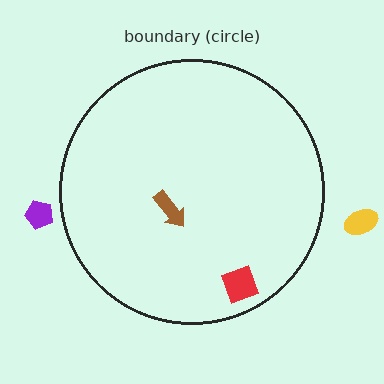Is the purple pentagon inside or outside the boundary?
Outside.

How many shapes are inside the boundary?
2 inside, 2 outside.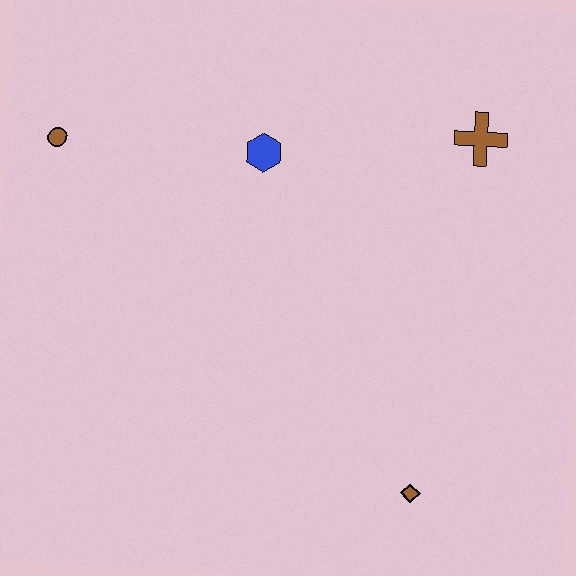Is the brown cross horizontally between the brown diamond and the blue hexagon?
No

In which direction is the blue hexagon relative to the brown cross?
The blue hexagon is to the left of the brown cross.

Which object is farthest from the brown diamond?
The brown circle is farthest from the brown diamond.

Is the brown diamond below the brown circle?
Yes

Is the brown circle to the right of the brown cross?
No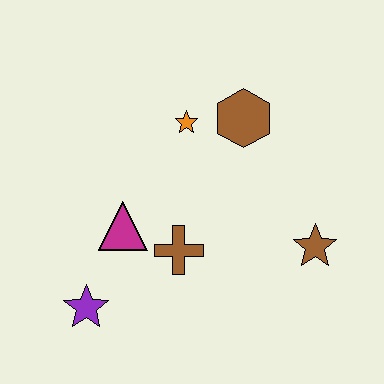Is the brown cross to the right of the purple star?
Yes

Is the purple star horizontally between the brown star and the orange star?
No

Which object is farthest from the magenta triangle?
The brown star is farthest from the magenta triangle.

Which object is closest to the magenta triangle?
The brown cross is closest to the magenta triangle.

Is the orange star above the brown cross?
Yes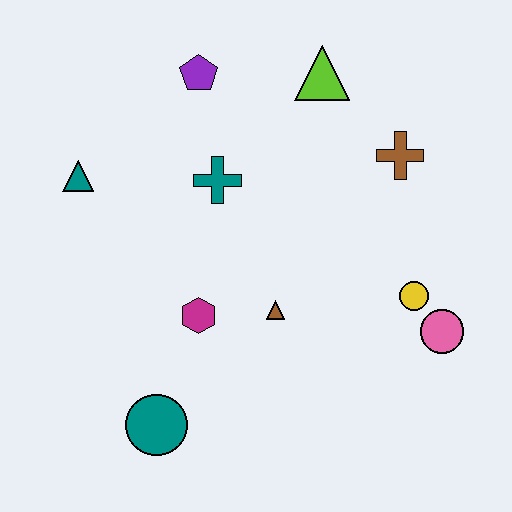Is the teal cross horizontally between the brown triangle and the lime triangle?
No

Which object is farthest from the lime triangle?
The teal circle is farthest from the lime triangle.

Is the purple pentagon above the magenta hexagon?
Yes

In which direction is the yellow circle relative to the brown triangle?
The yellow circle is to the right of the brown triangle.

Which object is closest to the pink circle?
The yellow circle is closest to the pink circle.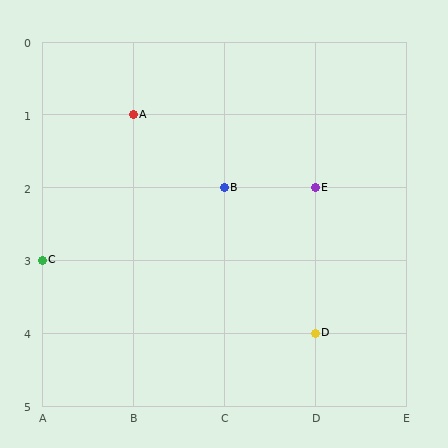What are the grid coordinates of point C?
Point C is at grid coordinates (A, 3).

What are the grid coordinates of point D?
Point D is at grid coordinates (D, 4).